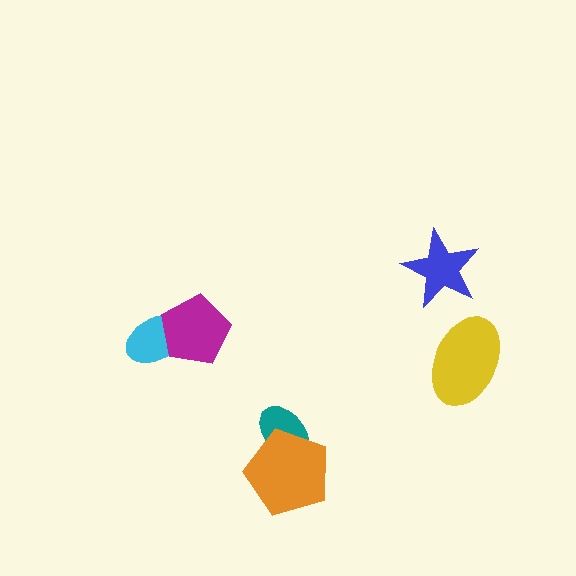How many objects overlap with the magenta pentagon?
1 object overlaps with the magenta pentagon.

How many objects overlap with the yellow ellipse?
0 objects overlap with the yellow ellipse.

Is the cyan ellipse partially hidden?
Yes, it is partially covered by another shape.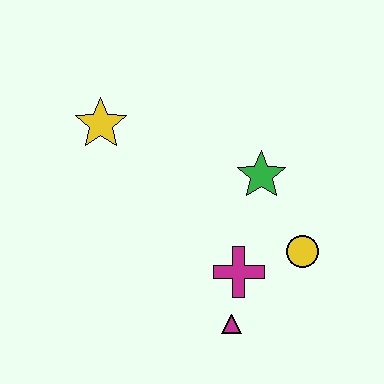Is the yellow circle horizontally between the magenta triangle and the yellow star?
No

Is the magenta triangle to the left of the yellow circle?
Yes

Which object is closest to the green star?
The yellow circle is closest to the green star.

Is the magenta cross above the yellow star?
No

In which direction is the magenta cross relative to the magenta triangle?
The magenta cross is above the magenta triangle.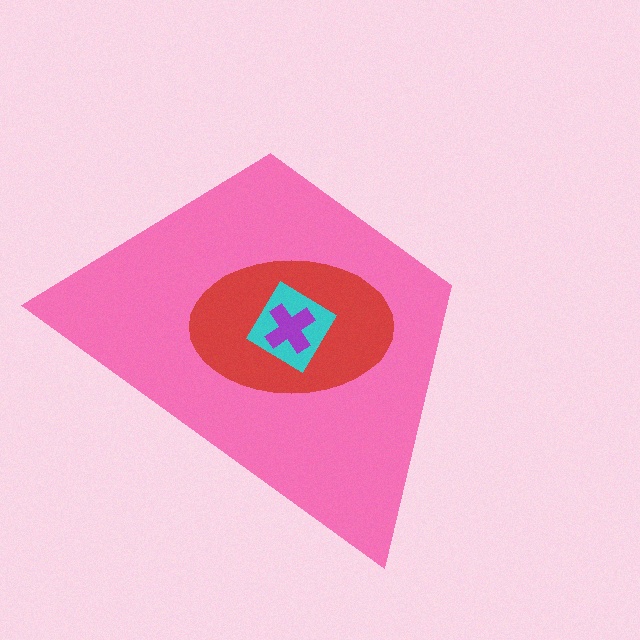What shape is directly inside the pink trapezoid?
The red ellipse.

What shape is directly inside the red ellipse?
The cyan diamond.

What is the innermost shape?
The purple cross.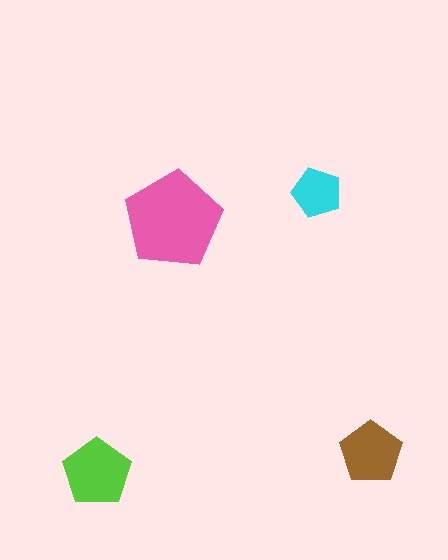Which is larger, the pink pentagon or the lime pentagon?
The pink one.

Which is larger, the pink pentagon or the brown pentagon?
The pink one.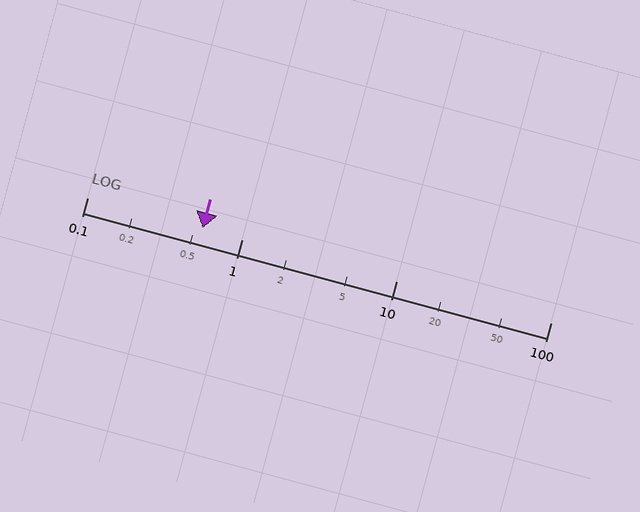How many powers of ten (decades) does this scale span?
The scale spans 3 decades, from 0.1 to 100.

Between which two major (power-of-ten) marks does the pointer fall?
The pointer is between 0.1 and 1.